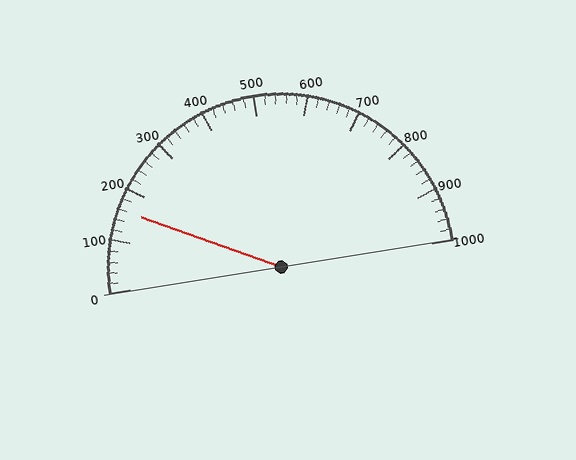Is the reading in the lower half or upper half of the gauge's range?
The reading is in the lower half of the range (0 to 1000).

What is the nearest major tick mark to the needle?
The nearest major tick mark is 200.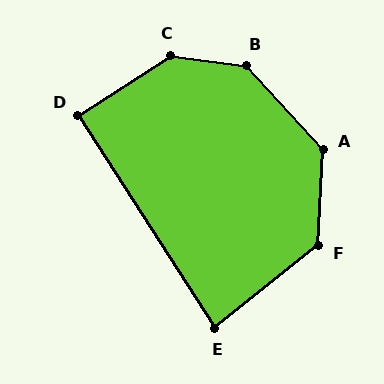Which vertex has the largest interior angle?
C, at approximately 140 degrees.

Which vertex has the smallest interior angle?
E, at approximately 85 degrees.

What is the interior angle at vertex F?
Approximately 131 degrees (obtuse).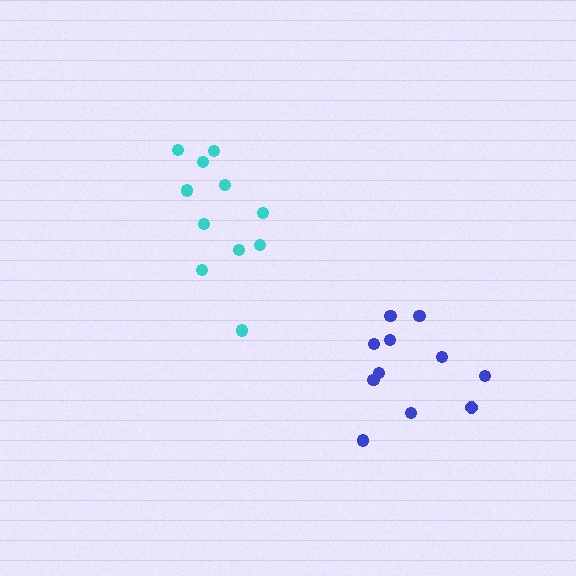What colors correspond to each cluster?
The clusters are colored: cyan, blue.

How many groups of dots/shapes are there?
There are 2 groups.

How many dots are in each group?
Group 1: 11 dots, Group 2: 11 dots (22 total).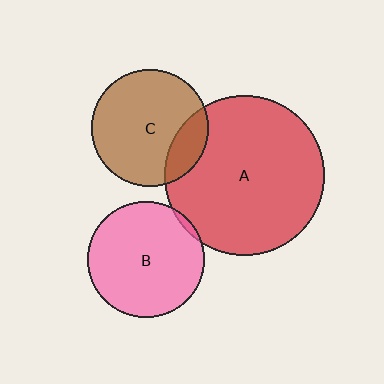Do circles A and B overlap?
Yes.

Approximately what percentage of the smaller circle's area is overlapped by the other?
Approximately 5%.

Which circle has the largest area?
Circle A (red).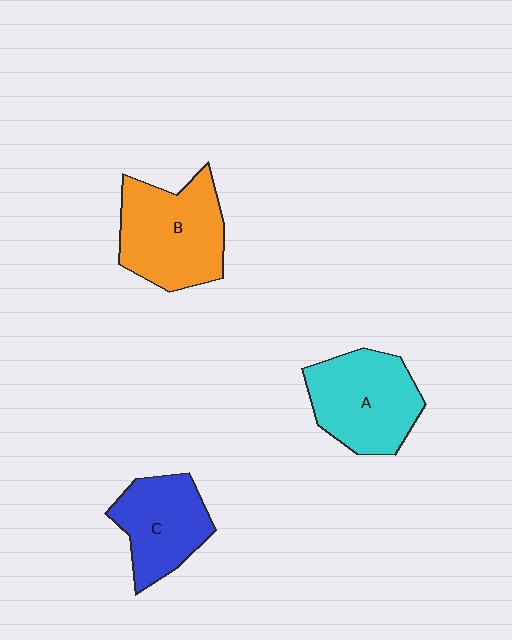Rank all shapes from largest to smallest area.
From largest to smallest: B (orange), A (cyan), C (blue).